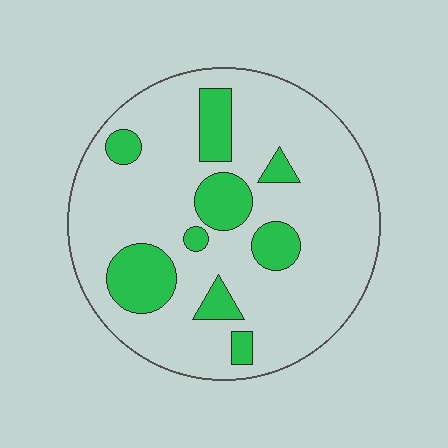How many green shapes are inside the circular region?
9.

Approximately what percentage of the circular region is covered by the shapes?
Approximately 20%.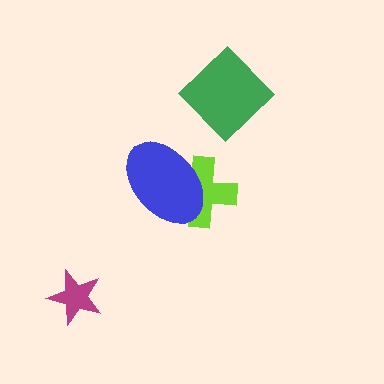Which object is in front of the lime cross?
The blue ellipse is in front of the lime cross.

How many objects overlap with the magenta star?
0 objects overlap with the magenta star.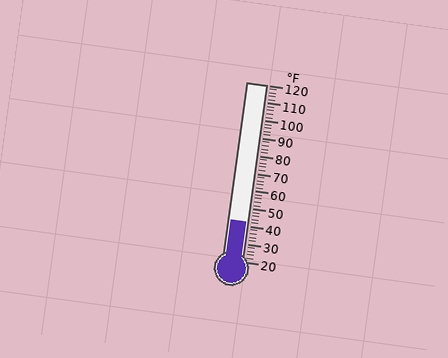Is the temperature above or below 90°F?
The temperature is below 90°F.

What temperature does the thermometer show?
The thermometer shows approximately 42°F.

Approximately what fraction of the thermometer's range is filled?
The thermometer is filled to approximately 20% of its range.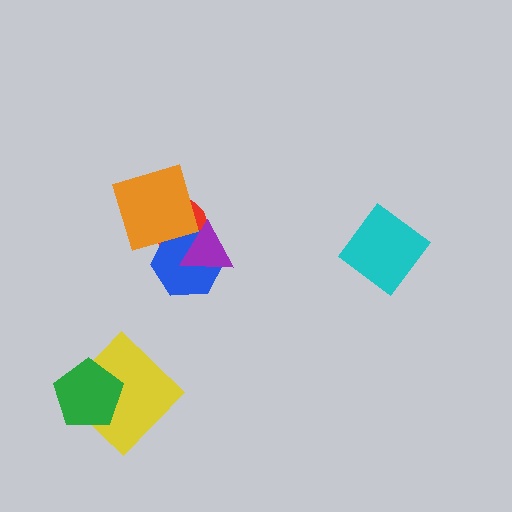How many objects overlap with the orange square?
2 objects overlap with the orange square.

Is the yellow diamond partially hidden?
Yes, it is partially covered by another shape.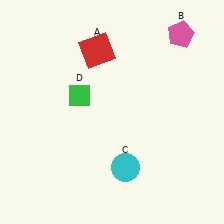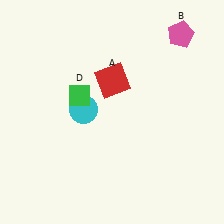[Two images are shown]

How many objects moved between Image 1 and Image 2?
2 objects moved between the two images.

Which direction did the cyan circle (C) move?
The cyan circle (C) moved up.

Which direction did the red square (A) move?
The red square (A) moved down.